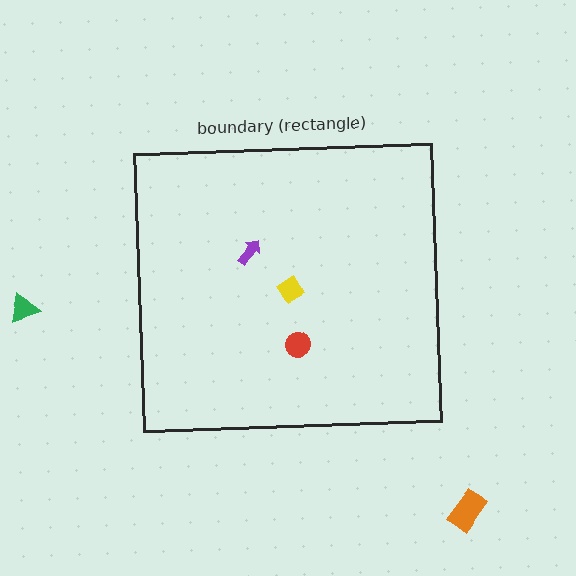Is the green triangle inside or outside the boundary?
Outside.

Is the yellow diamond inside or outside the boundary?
Inside.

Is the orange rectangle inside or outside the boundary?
Outside.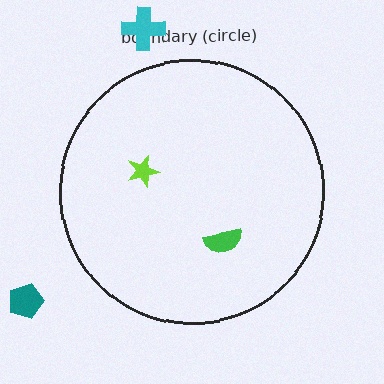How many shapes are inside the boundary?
2 inside, 2 outside.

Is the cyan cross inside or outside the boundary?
Outside.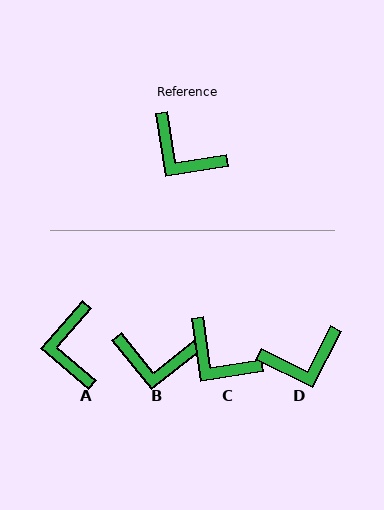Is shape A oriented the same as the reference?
No, it is off by about 49 degrees.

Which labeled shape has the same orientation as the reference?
C.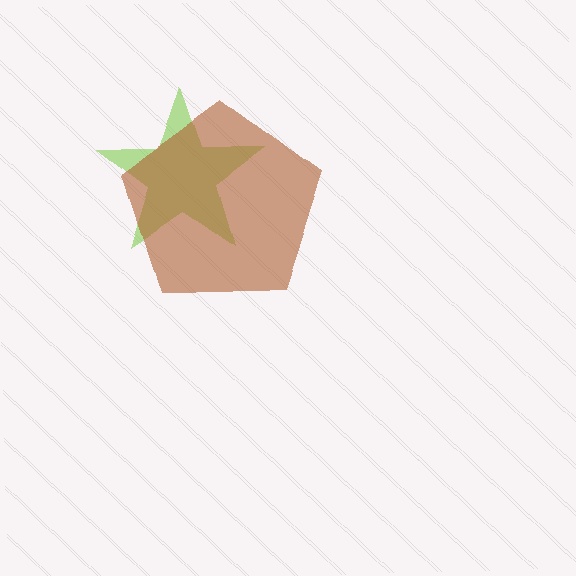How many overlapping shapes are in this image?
There are 2 overlapping shapes in the image.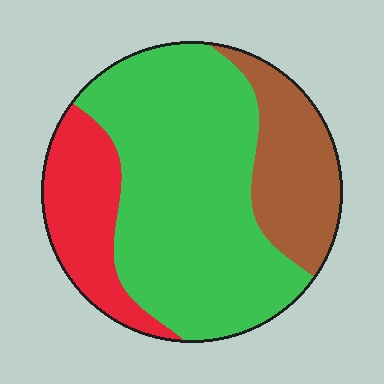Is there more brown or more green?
Green.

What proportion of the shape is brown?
Brown covers about 20% of the shape.